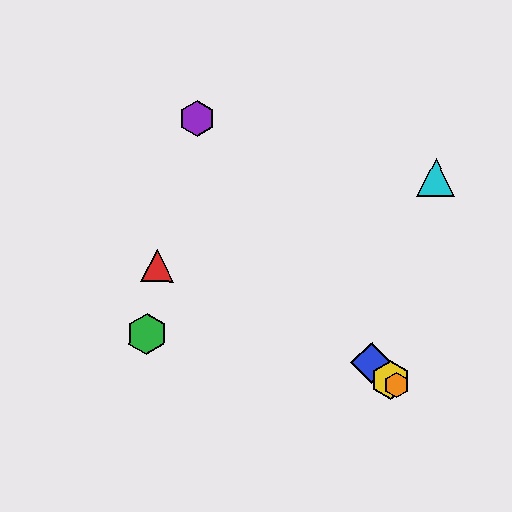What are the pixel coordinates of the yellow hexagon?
The yellow hexagon is at (391, 380).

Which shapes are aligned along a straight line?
The blue diamond, the yellow hexagon, the orange hexagon are aligned along a straight line.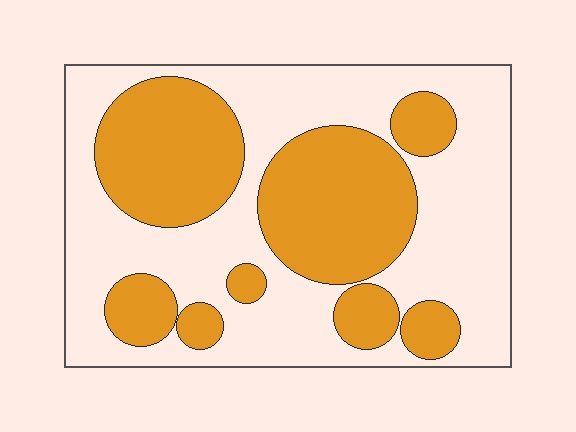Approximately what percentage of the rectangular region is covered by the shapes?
Approximately 40%.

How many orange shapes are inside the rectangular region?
8.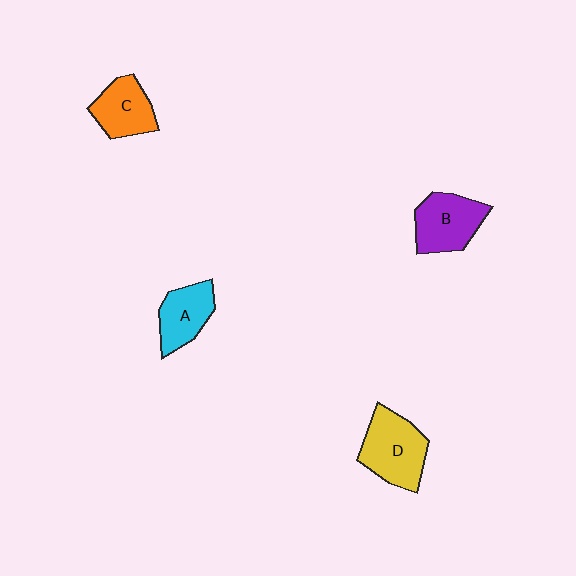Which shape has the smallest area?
Shape A (cyan).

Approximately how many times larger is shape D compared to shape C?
Approximately 1.4 times.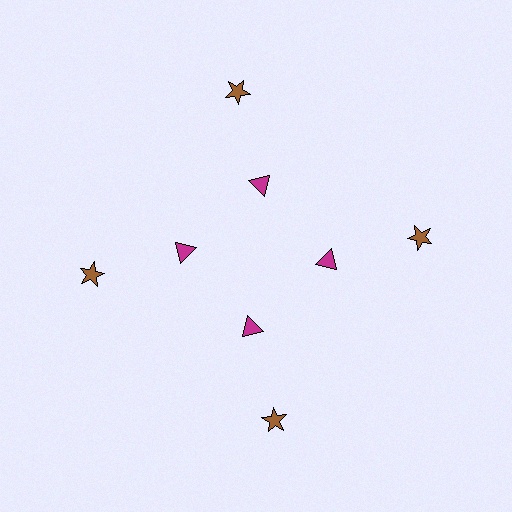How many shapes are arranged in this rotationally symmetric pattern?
There are 8 shapes, arranged in 4 groups of 2.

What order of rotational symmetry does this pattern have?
This pattern has 4-fold rotational symmetry.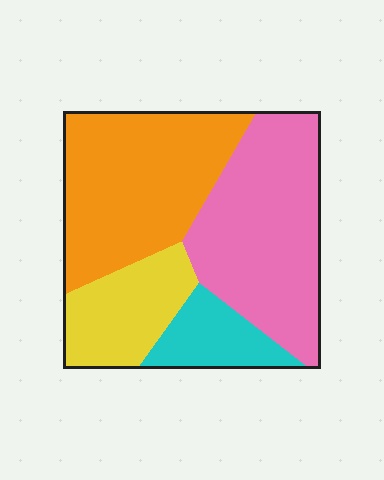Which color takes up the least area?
Cyan, at roughly 10%.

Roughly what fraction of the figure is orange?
Orange covers about 35% of the figure.